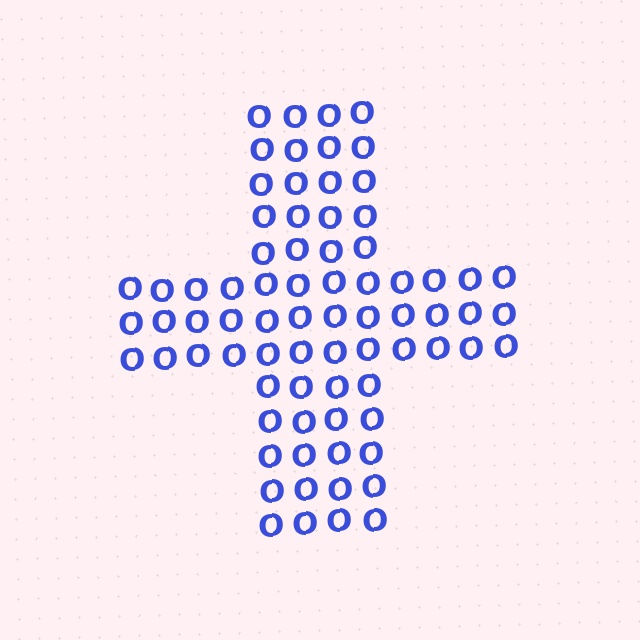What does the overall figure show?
The overall figure shows a cross.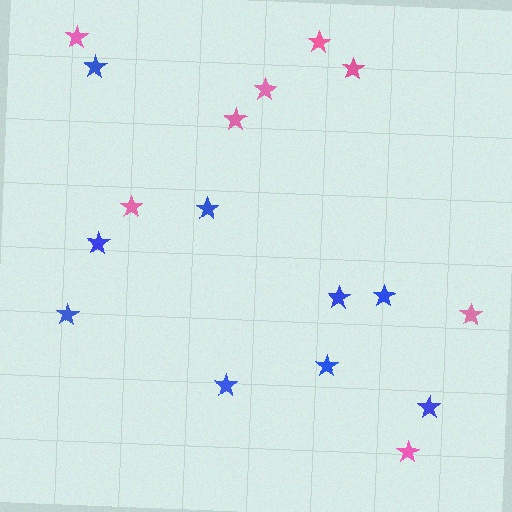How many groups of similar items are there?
There are 2 groups: one group of pink stars (8) and one group of blue stars (9).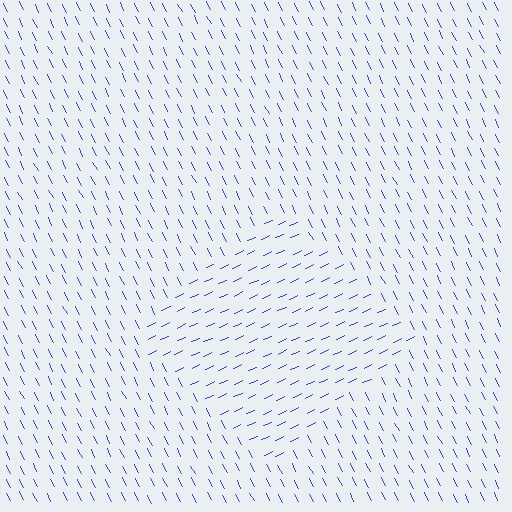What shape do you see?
I see a diamond.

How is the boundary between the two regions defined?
The boundary is defined purely by a change in line orientation (approximately 88 degrees difference). All lines are the same color and thickness.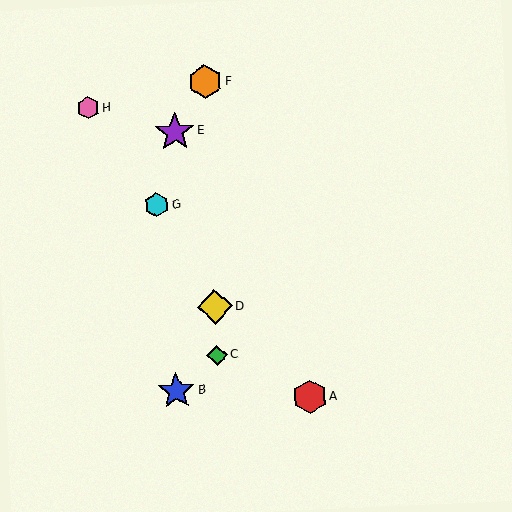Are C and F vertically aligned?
Yes, both are at x≈217.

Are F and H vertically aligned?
No, F is at x≈205 and H is at x≈88.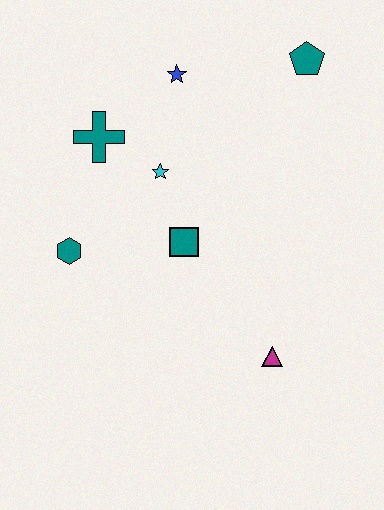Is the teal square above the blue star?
No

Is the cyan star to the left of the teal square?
Yes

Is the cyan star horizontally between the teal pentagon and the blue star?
No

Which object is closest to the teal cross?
The cyan star is closest to the teal cross.